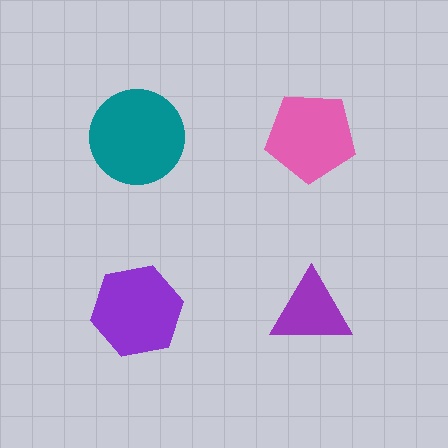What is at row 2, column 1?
A purple hexagon.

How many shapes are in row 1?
2 shapes.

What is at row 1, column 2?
A pink pentagon.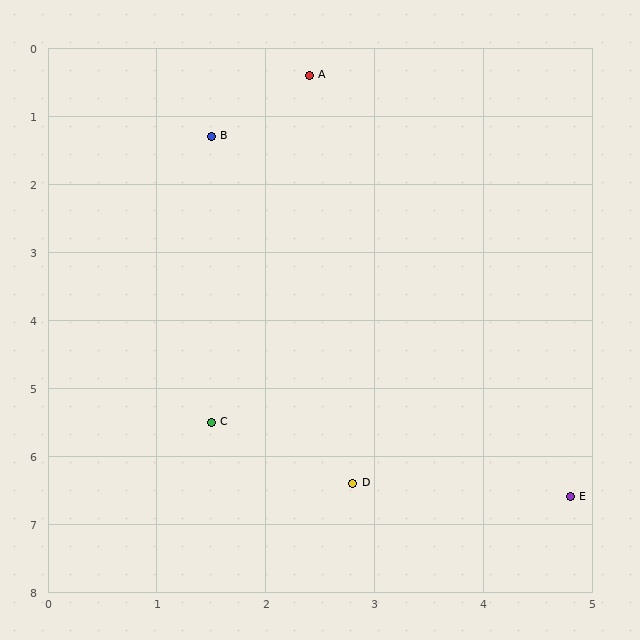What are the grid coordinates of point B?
Point B is at approximately (1.5, 1.3).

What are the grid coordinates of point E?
Point E is at approximately (4.8, 6.6).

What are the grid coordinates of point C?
Point C is at approximately (1.5, 5.5).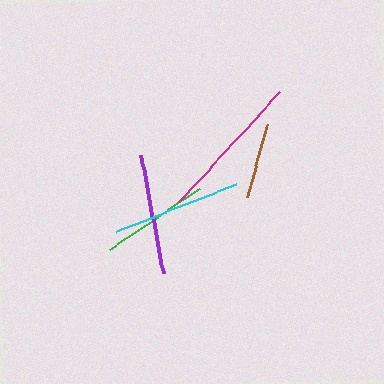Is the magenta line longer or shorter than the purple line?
The magenta line is longer than the purple line.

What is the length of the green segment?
The green segment is approximately 109 pixels long.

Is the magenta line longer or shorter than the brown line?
The magenta line is longer than the brown line.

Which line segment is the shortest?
The brown line is the shortest at approximately 75 pixels.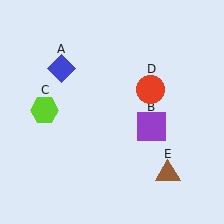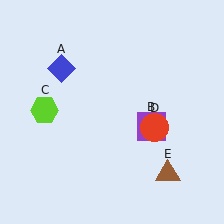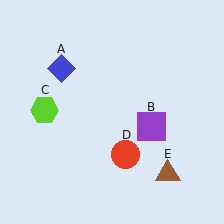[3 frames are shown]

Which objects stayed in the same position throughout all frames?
Blue diamond (object A) and purple square (object B) and lime hexagon (object C) and brown triangle (object E) remained stationary.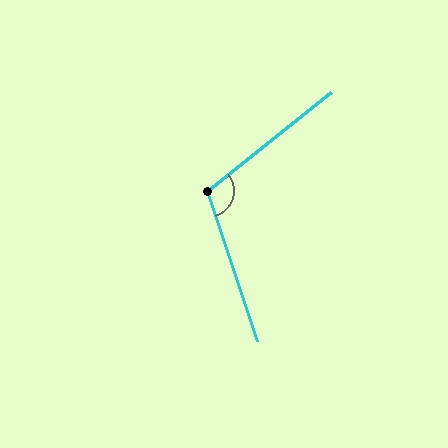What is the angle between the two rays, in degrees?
Approximately 110 degrees.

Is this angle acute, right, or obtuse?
It is obtuse.